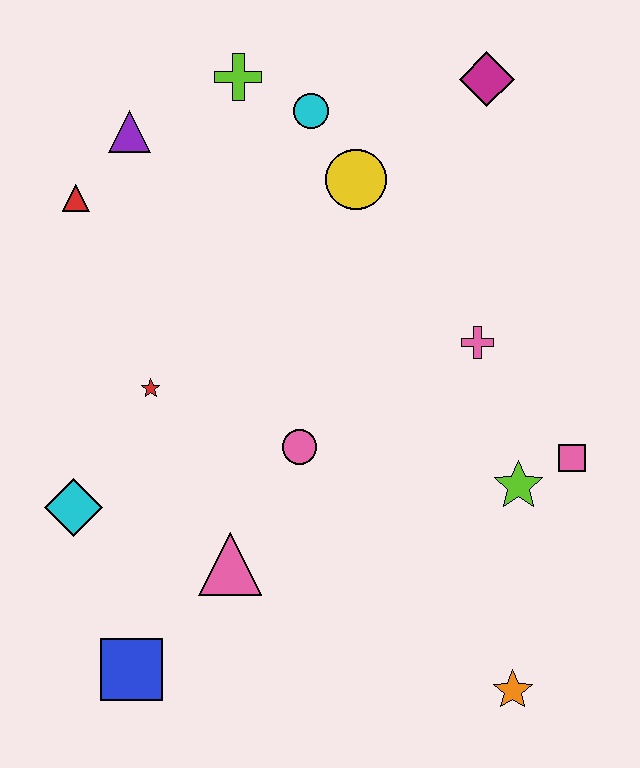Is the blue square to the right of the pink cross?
No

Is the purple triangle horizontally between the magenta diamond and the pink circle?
No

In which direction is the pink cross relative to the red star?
The pink cross is to the right of the red star.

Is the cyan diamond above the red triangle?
No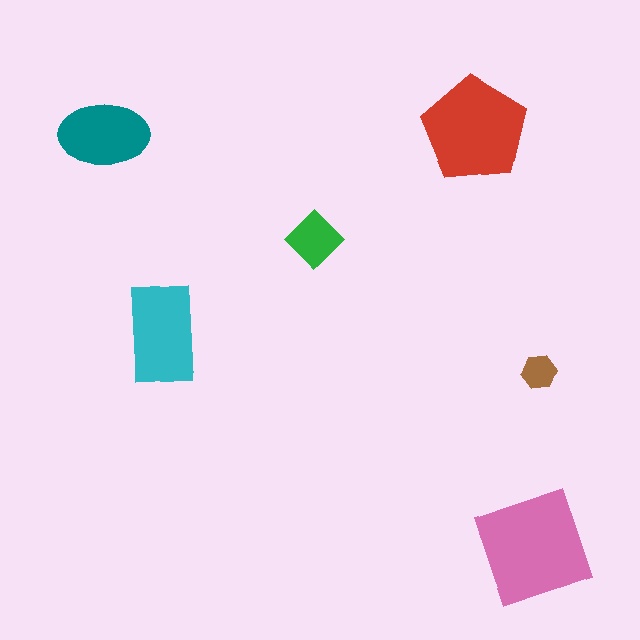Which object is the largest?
The pink square.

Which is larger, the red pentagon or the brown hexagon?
The red pentagon.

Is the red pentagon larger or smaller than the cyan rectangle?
Larger.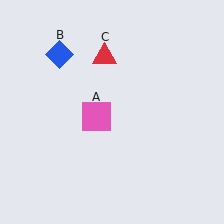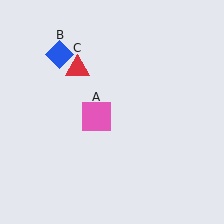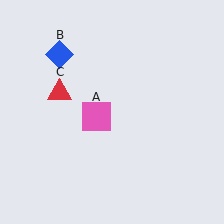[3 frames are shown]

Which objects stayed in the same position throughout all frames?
Pink square (object A) and blue diamond (object B) remained stationary.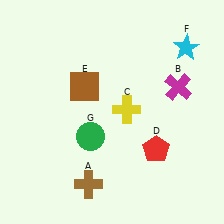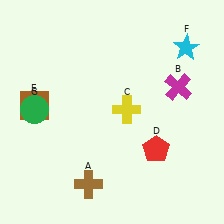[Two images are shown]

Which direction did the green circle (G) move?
The green circle (G) moved left.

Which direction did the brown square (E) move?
The brown square (E) moved left.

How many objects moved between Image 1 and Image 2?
2 objects moved between the two images.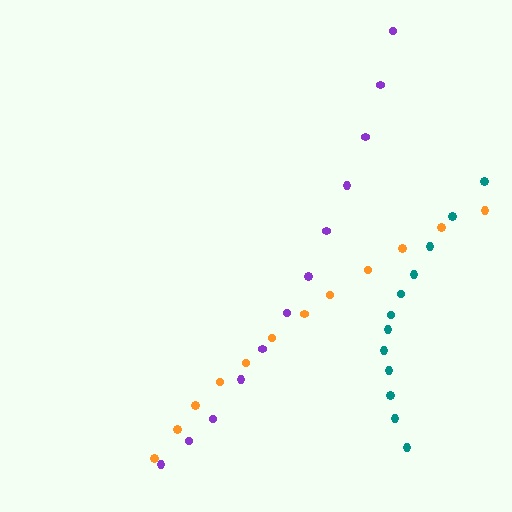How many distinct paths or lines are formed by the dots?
There are 3 distinct paths.